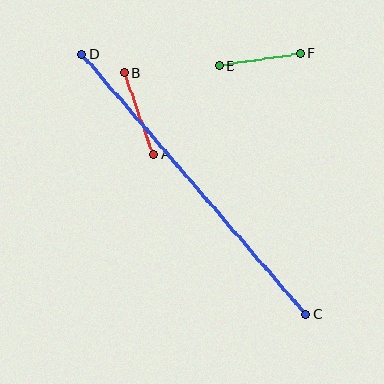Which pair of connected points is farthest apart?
Points C and D are farthest apart.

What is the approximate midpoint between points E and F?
The midpoint is at approximately (260, 60) pixels.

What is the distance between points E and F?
The distance is approximately 82 pixels.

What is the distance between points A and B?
The distance is approximately 87 pixels.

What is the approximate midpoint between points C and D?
The midpoint is at approximately (194, 184) pixels.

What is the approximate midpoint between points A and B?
The midpoint is at approximately (139, 114) pixels.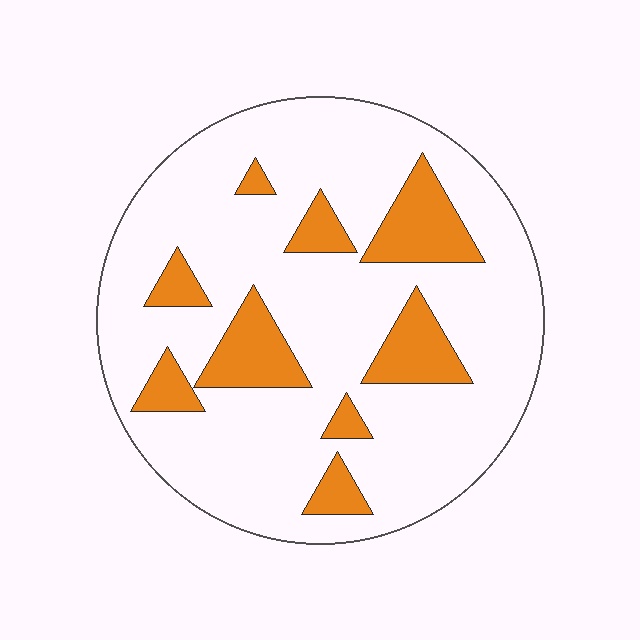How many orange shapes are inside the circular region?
9.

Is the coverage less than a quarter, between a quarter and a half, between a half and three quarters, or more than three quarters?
Less than a quarter.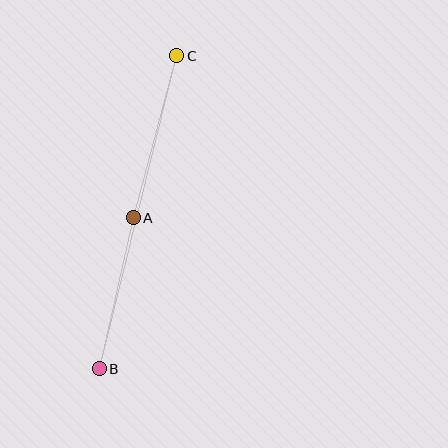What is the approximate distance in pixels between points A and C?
The distance between A and C is approximately 168 pixels.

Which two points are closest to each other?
Points A and B are closest to each other.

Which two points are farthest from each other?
Points B and C are farthest from each other.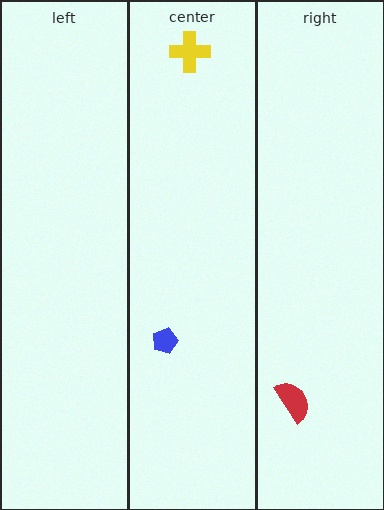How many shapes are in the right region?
1.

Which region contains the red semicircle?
The right region.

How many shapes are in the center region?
2.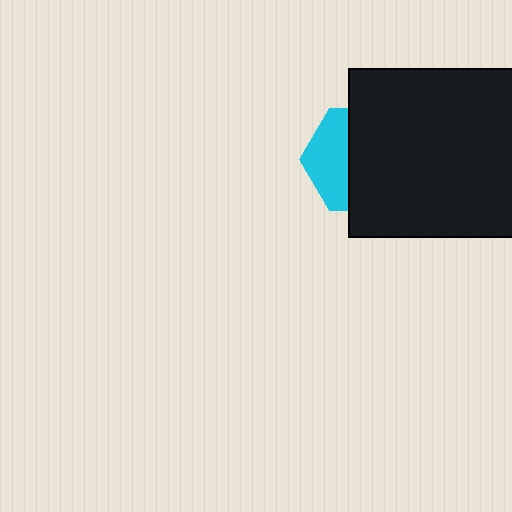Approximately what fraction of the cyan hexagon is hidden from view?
Roughly 63% of the cyan hexagon is hidden behind the black square.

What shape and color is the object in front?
The object in front is a black square.